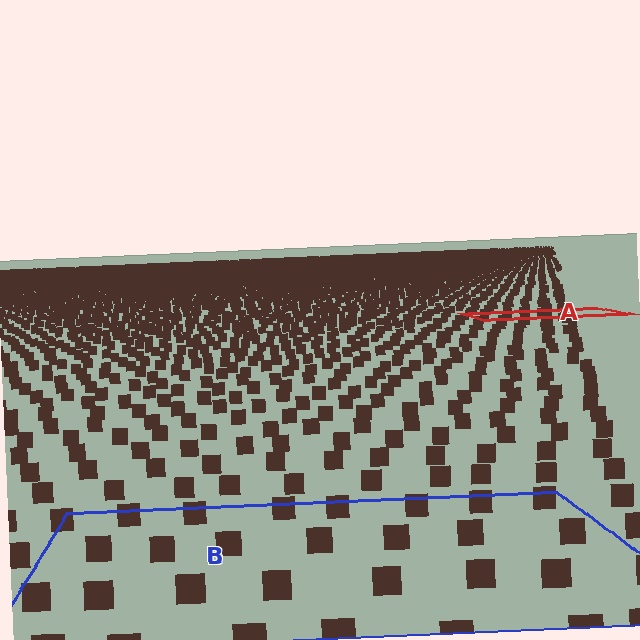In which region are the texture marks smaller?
The texture marks are smaller in region A, because it is farther away.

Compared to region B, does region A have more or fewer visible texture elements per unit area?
Region A has more texture elements per unit area — they are packed more densely because it is farther away.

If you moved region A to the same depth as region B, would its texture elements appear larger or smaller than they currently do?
They would appear larger. At a closer depth, the same texture elements are projected at a bigger on-screen size.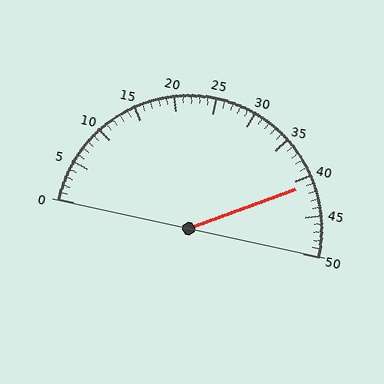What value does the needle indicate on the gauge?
The needle indicates approximately 41.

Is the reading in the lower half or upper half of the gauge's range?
The reading is in the upper half of the range (0 to 50).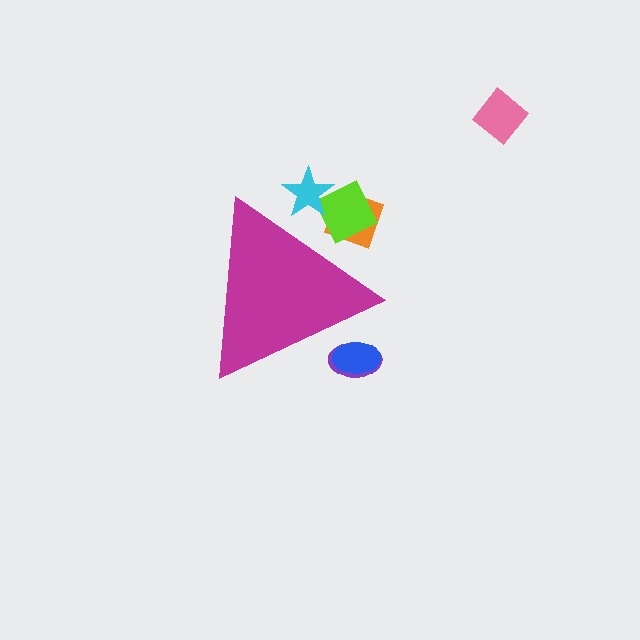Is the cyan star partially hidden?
Yes, the cyan star is partially hidden behind the magenta triangle.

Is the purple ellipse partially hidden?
Yes, the purple ellipse is partially hidden behind the magenta triangle.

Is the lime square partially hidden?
Yes, the lime square is partially hidden behind the magenta triangle.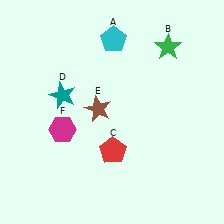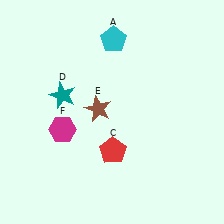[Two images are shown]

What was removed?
The green star (B) was removed in Image 2.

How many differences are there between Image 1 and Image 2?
There is 1 difference between the two images.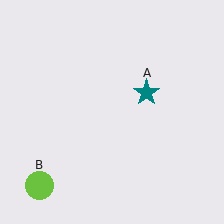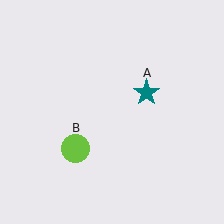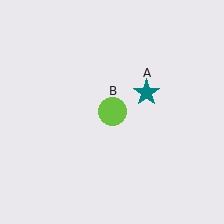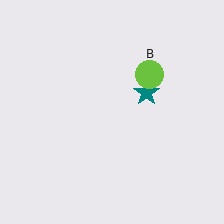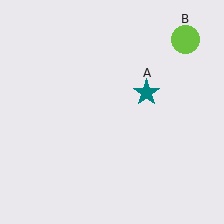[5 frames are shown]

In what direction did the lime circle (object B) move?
The lime circle (object B) moved up and to the right.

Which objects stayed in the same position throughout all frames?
Teal star (object A) remained stationary.